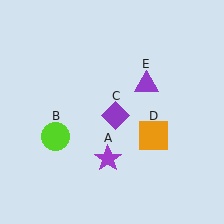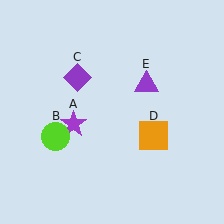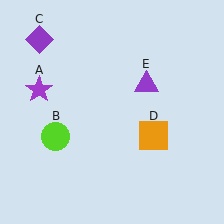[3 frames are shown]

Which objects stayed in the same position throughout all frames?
Lime circle (object B) and orange square (object D) and purple triangle (object E) remained stationary.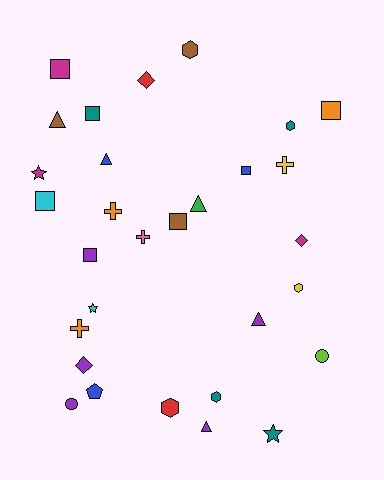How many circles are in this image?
There are 2 circles.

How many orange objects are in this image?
There are 3 orange objects.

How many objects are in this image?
There are 30 objects.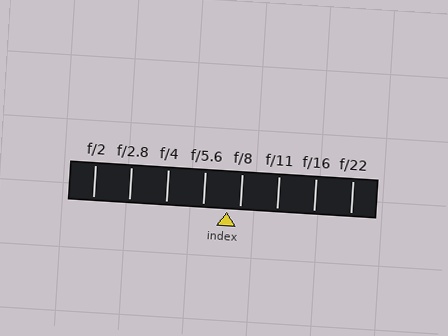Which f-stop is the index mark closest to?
The index mark is closest to f/8.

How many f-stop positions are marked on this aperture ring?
There are 8 f-stop positions marked.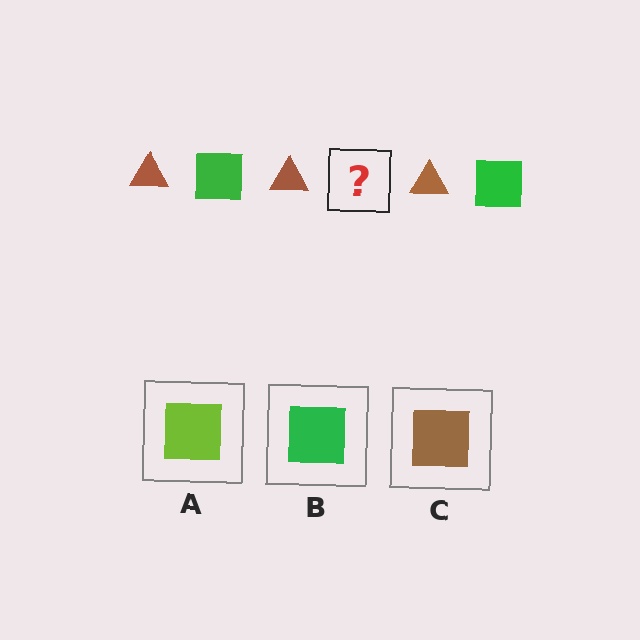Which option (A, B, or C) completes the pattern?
B.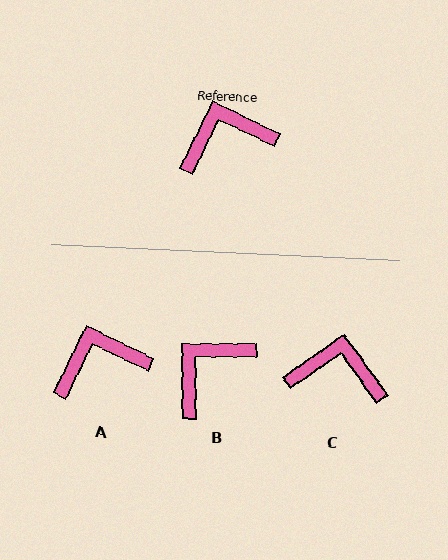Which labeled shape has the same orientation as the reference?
A.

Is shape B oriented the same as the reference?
No, it is off by about 26 degrees.